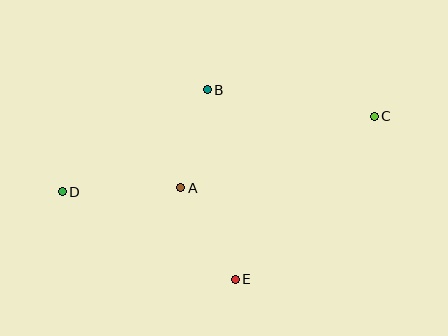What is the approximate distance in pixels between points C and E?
The distance between C and E is approximately 214 pixels.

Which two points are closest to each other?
Points A and B are closest to each other.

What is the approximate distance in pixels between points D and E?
The distance between D and E is approximately 194 pixels.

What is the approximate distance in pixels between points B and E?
The distance between B and E is approximately 191 pixels.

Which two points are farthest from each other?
Points C and D are farthest from each other.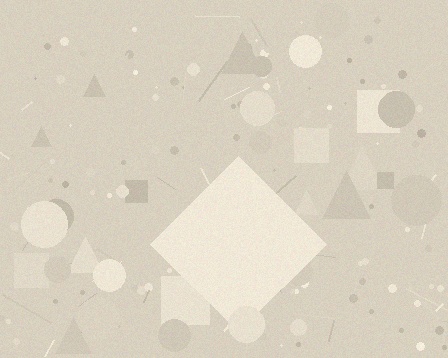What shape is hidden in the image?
A diamond is hidden in the image.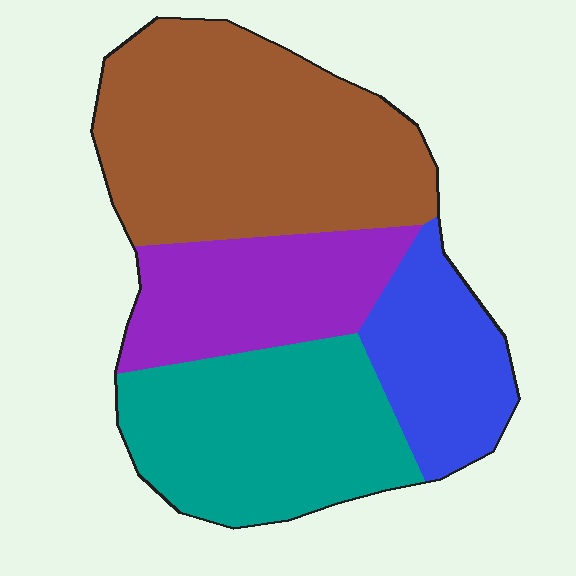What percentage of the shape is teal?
Teal takes up between a sixth and a third of the shape.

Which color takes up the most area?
Brown, at roughly 40%.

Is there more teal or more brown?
Brown.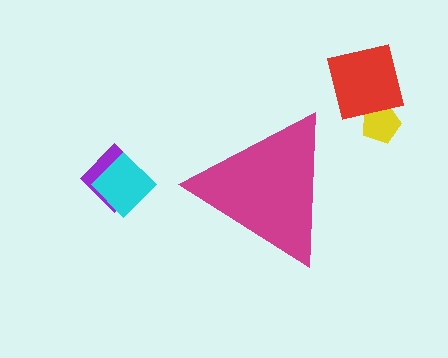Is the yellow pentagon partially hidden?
No, the yellow pentagon is fully visible.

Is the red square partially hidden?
No, the red square is fully visible.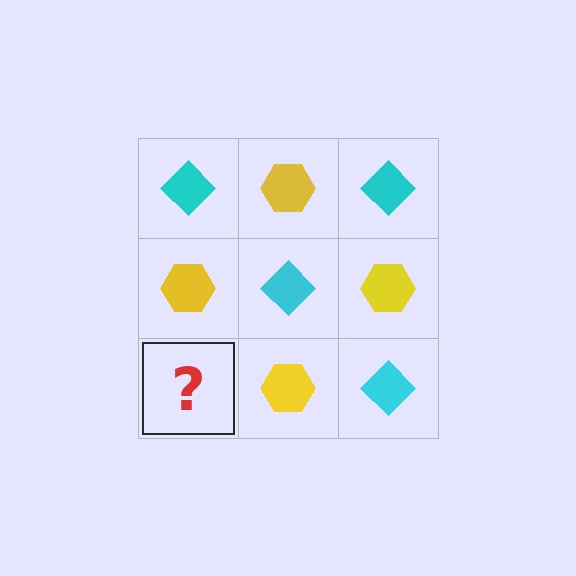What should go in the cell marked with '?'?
The missing cell should contain a cyan diamond.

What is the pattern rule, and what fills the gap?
The rule is that it alternates cyan diamond and yellow hexagon in a checkerboard pattern. The gap should be filled with a cyan diamond.